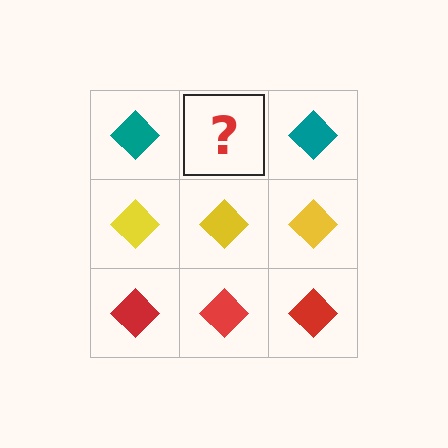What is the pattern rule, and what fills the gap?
The rule is that each row has a consistent color. The gap should be filled with a teal diamond.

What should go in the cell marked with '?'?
The missing cell should contain a teal diamond.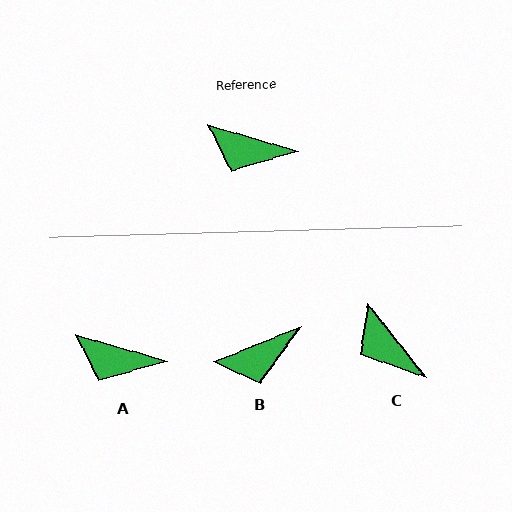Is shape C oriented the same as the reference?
No, it is off by about 35 degrees.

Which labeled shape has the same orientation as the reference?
A.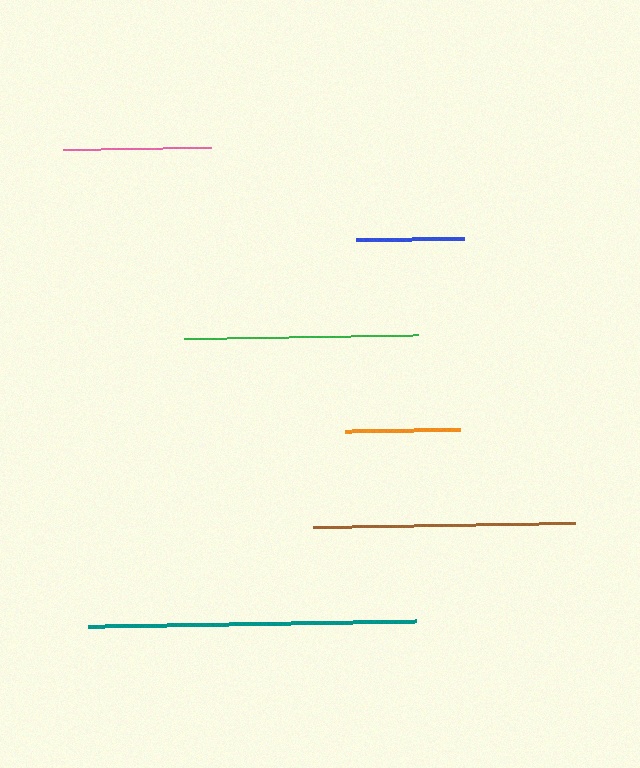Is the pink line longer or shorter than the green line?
The green line is longer than the pink line.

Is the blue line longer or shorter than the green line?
The green line is longer than the blue line.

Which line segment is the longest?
The teal line is the longest at approximately 328 pixels.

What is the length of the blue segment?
The blue segment is approximately 108 pixels long.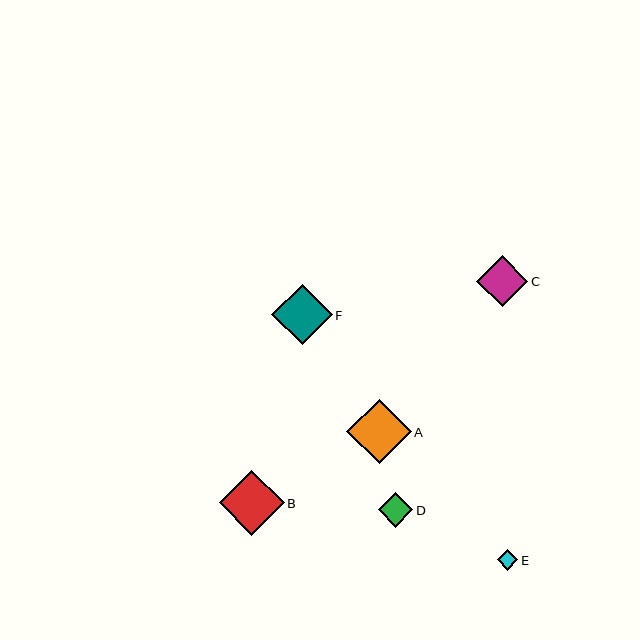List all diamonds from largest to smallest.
From largest to smallest: B, A, F, C, D, E.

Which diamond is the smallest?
Diamond E is the smallest with a size of approximately 20 pixels.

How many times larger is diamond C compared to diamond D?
Diamond C is approximately 1.5 times the size of diamond D.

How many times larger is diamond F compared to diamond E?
Diamond F is approximately 2.9 times the size of diamond E.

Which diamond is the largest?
Diamond B is the largest with a size of approximately 65 pixels.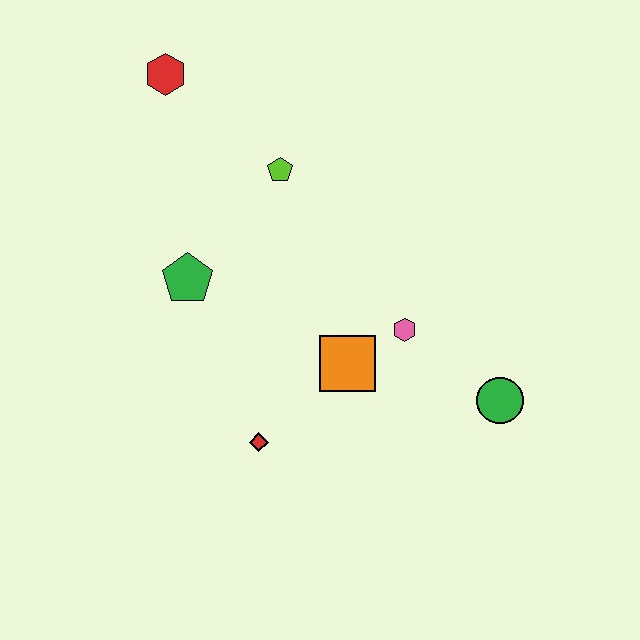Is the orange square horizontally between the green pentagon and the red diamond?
No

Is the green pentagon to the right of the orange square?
No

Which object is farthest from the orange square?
The red hexagon is farthest from the orange square.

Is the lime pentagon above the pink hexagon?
Yes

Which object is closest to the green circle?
The pink hexagon is closest to the green circle.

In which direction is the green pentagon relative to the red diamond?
The green pentagon is above the red diamond.